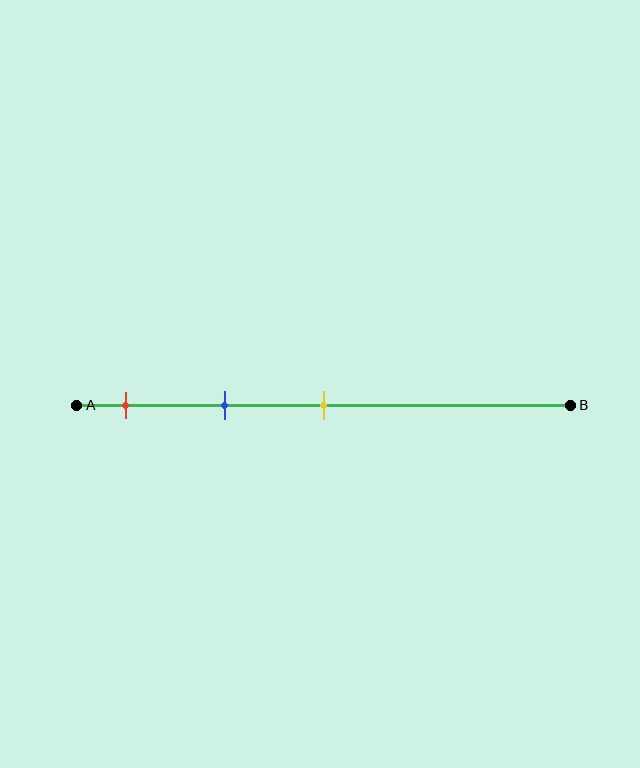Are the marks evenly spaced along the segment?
Yes, the marks are approximately evenly spaced.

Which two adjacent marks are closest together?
The red and blue marks are the closest adjacent pair.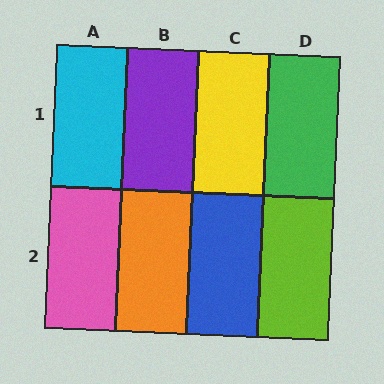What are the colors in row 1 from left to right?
Cyan, purple, yellow, green.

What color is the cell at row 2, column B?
Orange.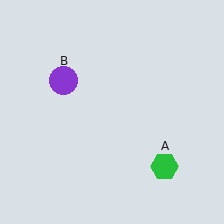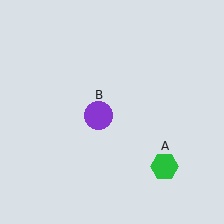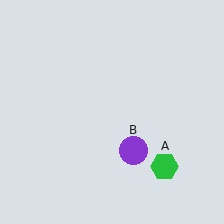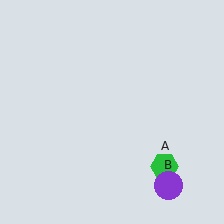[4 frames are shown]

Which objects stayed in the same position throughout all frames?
Green hexagon (object A) remained stationary.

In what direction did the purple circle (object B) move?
The purple circle (object B) moved down and to the right.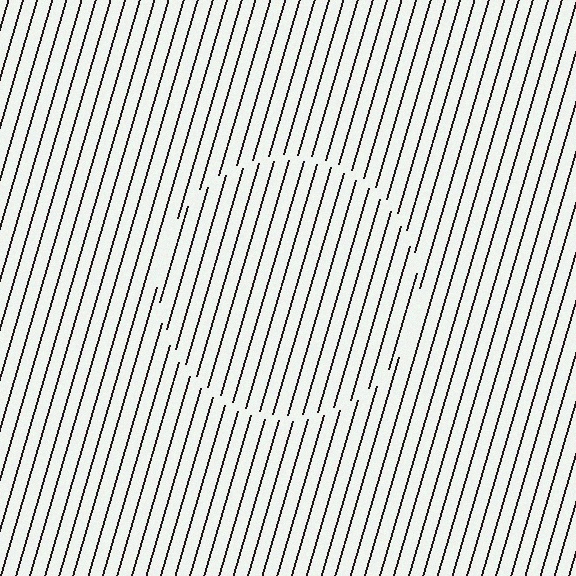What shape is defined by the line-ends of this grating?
An illusory circle. The interior of the shape contains the same grating, shifted by half a period — the contour is defined by the phase discontinuity where line-ends from the inner and outer gratings abut.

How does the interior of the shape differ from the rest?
The interior of the shape contains the same grating, shifted by half a period — the contour is defined by the phase discontinuity where line-ends from the inner and outer gratings abut.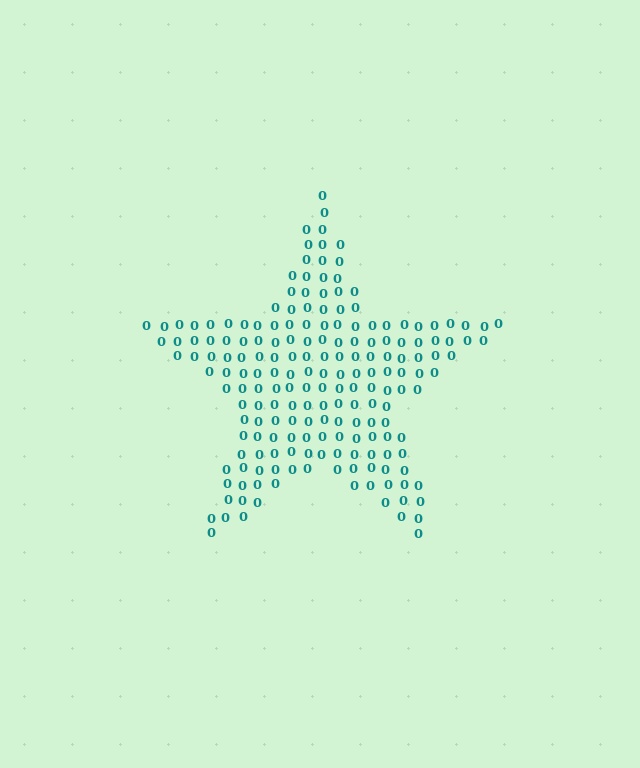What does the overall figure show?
The overall figure shows a star.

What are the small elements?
The small elements are digit 0's.